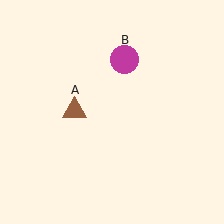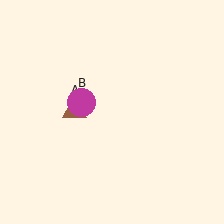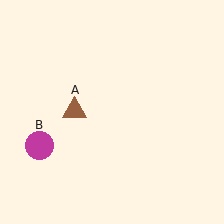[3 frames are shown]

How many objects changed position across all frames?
1 object changed position: magenta circle (object B).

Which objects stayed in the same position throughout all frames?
Brown triangle (object A) remained stationary.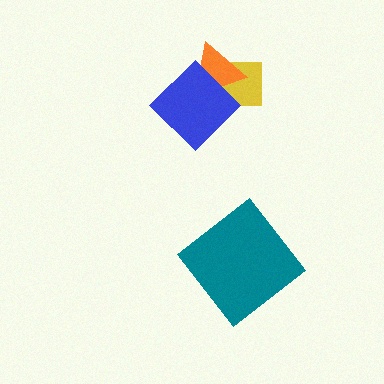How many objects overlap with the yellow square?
2 objects overlap with the yellow square.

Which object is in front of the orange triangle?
The blue diamond is in front of the orange triangle.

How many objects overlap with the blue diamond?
2 objects overlap with the blue diamond.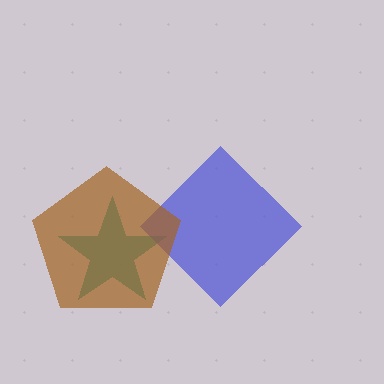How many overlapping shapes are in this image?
There are 3 overlapping shapes in the image.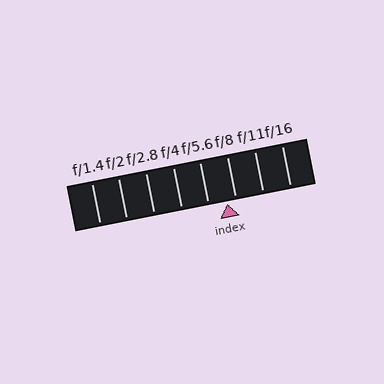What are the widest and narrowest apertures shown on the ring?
The widest aperture shown is f/1.4 and the narrowest is f/16.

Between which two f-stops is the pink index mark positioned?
The index mark is between f/5.6 and f/8.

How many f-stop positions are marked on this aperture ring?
There are 8 f-stop positions marked.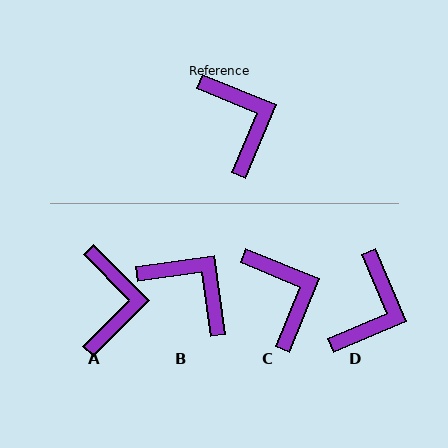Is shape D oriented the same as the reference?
No, it is off by about 44 degrees.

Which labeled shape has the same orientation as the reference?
C.